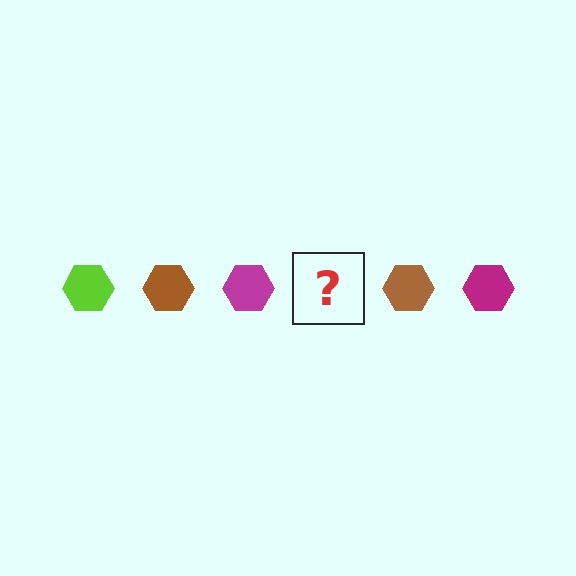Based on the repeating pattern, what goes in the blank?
The blank should be a lime hexagon.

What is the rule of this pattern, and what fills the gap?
The rule is that the pattern cycles through lime, brown, magenta hexagons. The gap should be filled with a lime hexagon.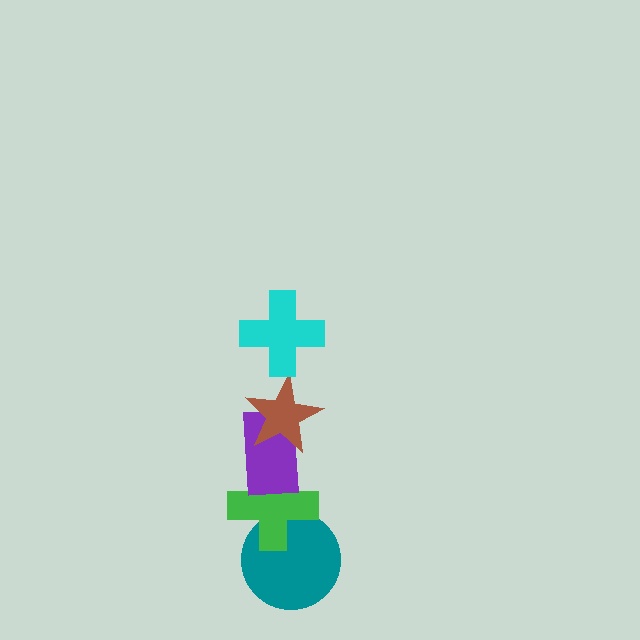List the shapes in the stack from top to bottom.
From top to bottom: the cyan cross, the brown star, the purple rectangle, the green cross, the teal circle.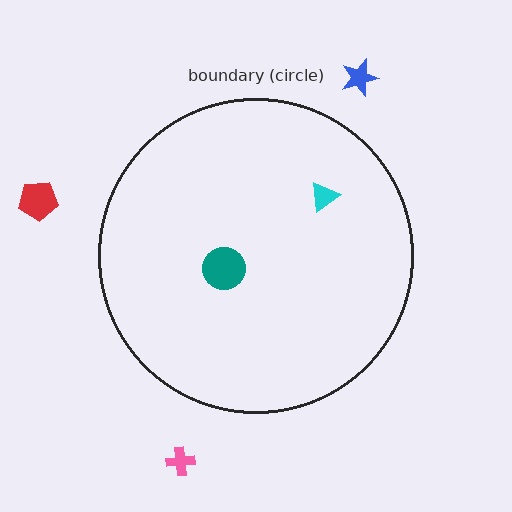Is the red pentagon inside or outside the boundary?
Outside.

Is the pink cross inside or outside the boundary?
Outside.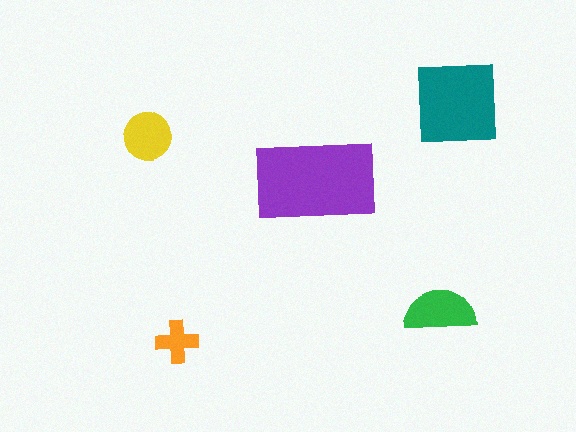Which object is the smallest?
The orange cross.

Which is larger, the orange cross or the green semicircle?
The green semicircle.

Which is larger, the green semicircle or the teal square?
The teal square.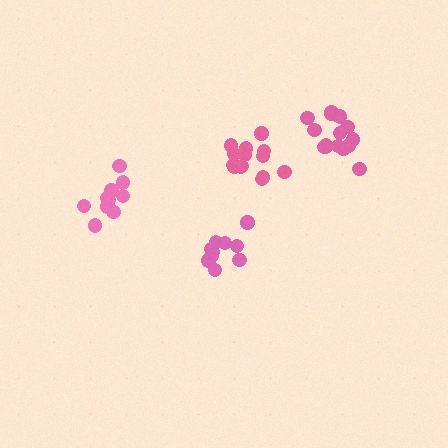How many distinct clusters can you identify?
There are 4 distinct clusters.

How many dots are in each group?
Group 1: 14 dots, Group 2: 16 dots, Group 3: 11 dots, Group 4: 10 dots (51 total).